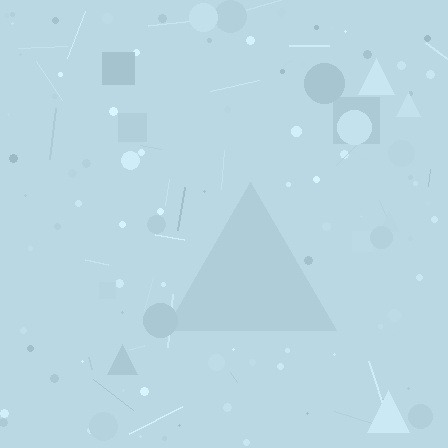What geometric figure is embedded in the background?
A triangle is embedded in the background.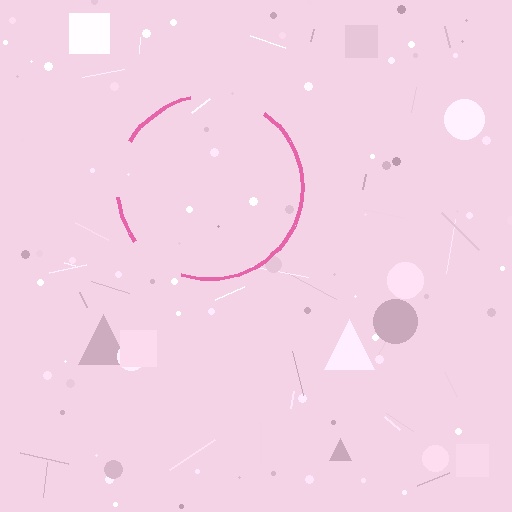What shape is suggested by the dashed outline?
The dashed outline suggests a circle.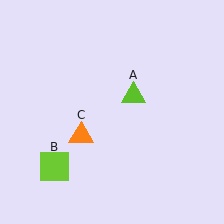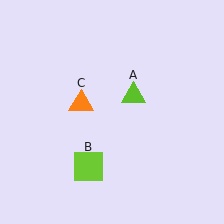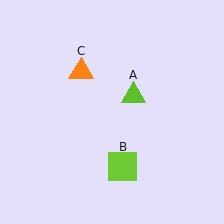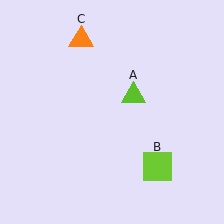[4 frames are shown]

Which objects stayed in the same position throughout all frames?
Lime triangle (object A) remained stationary.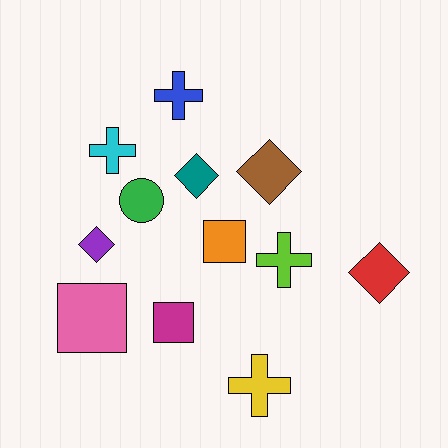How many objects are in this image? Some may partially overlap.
There are 12 objects.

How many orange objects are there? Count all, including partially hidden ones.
There is 1 orange object.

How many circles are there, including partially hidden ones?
There is 1 circle.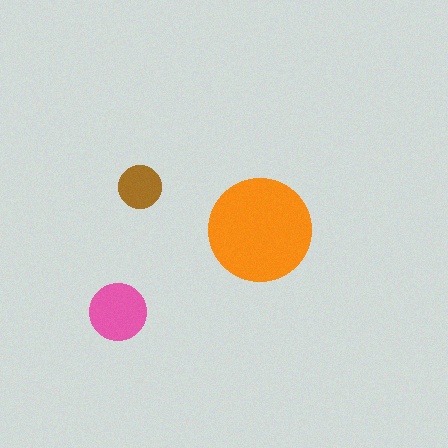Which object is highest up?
The brown circle is topmost.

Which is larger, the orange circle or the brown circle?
The orange one.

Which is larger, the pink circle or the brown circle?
The pink one.